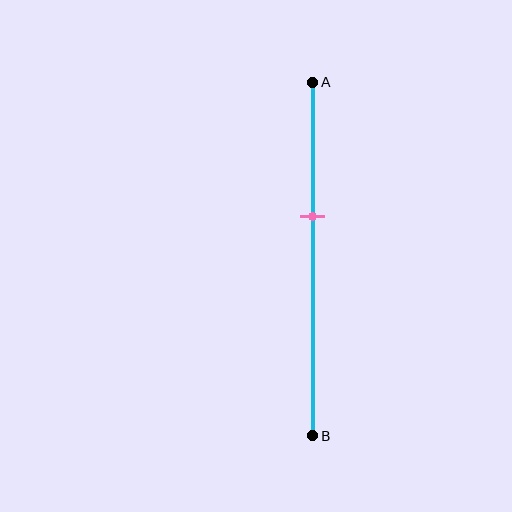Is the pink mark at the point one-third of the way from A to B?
No, the mark is at about 40% from A, not at the 33% one-third point.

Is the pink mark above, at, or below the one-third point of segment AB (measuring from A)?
The pink mark is below the one-third point of segment AB.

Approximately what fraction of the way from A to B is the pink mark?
The pink mark is approximately 40% of the way from A to B.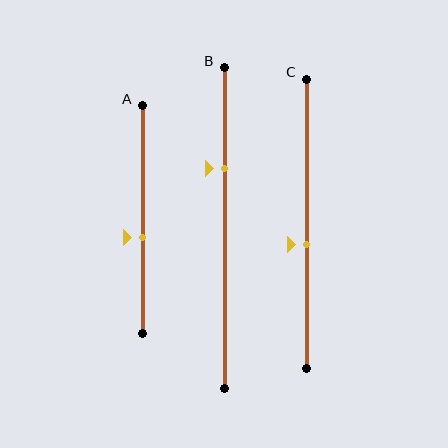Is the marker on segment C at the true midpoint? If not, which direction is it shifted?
No, the marker on segment C is shifted downward by about 7% of the segment length.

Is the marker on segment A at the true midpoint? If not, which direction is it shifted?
No, the marker on segment A is shifted downward by about 8% of the segment length.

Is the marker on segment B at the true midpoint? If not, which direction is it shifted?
No, the marker on segment B is shifted upward by about 19% of the segment length.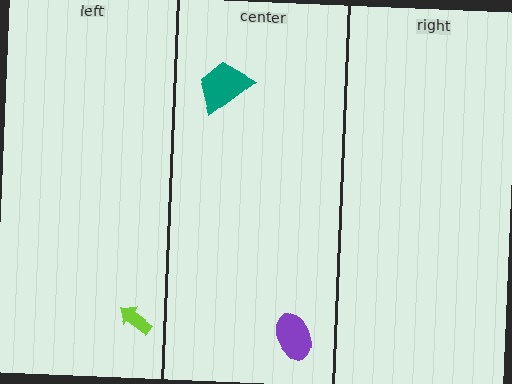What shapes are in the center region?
The purple ellipse, the teal trapezoid.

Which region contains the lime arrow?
The left region.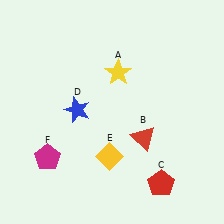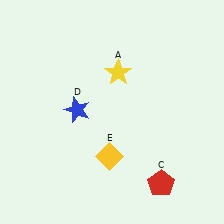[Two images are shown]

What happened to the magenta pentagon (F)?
The magenta pentagon (F) was removed in Image 2. It was in the bottom-left area of Image 1.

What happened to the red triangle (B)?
The red triangle (B) was removed in Image 2. It was in the bottom-right area of Image 1.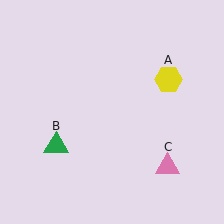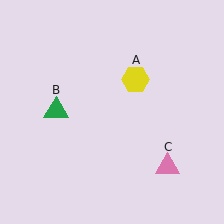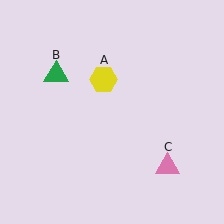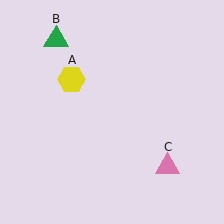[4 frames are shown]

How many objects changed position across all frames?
2 objects changed position: yellow hexagon (object A), green triangle (object B).